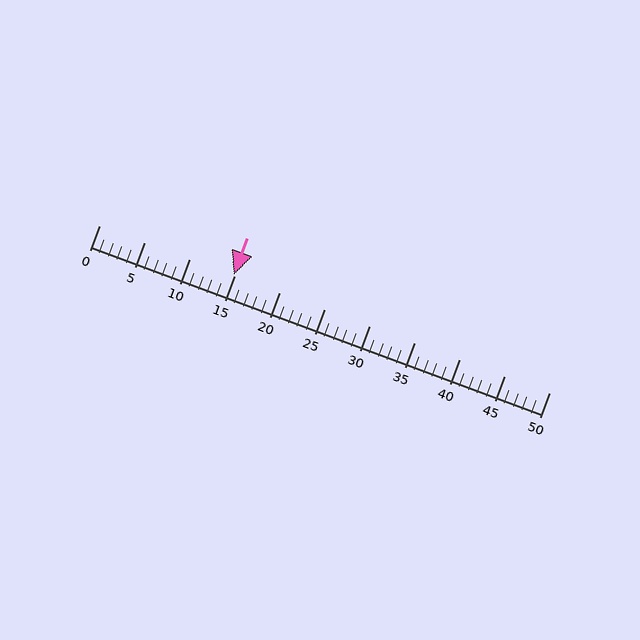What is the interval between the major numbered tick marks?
The major tick marks are spaced 5 units apart.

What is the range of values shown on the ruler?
The ruler shows values from 0 to 50.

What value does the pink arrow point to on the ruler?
The pink arrow points to approximately 15.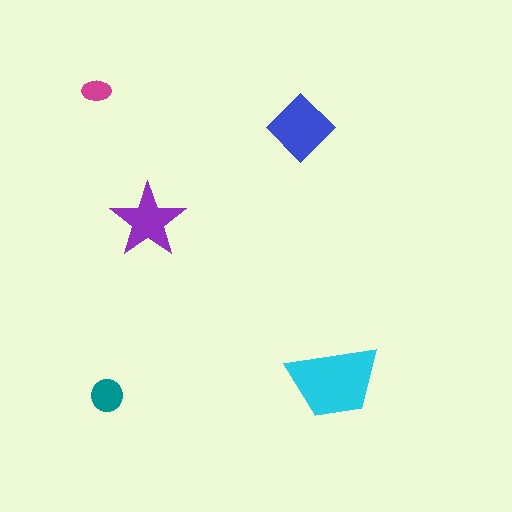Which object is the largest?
The cyan trapezoid.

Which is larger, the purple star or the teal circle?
The purple star.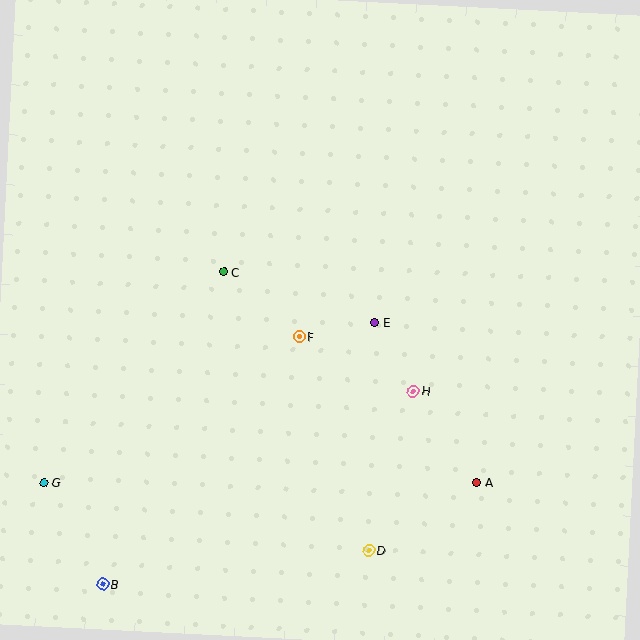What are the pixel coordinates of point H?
Point H is at (413, 391).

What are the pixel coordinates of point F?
Point F is at (300, 337).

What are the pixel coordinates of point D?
Point D is at (369, 550).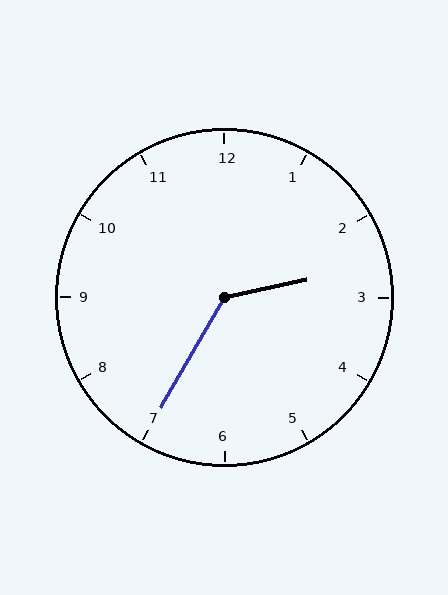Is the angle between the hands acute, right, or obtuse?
It is obtuse.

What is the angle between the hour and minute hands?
Approximately 132 degrees.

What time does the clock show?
2:35.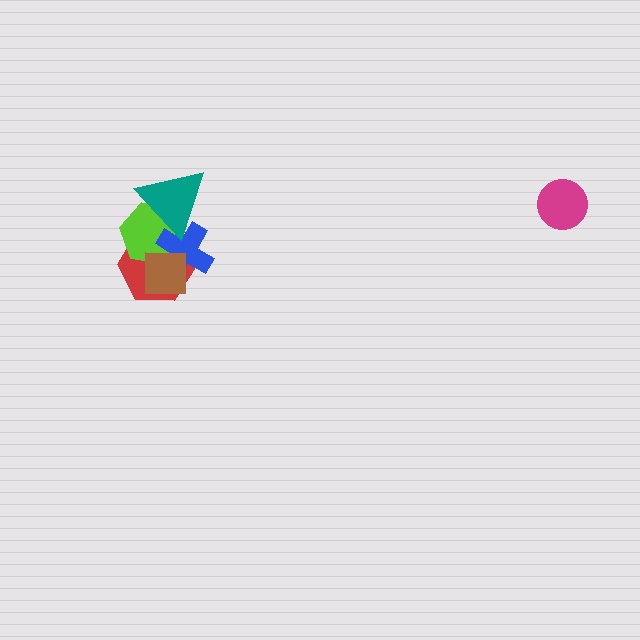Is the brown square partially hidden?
No, no other shape covers it.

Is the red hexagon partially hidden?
Yes, it is partially covered by another shape.